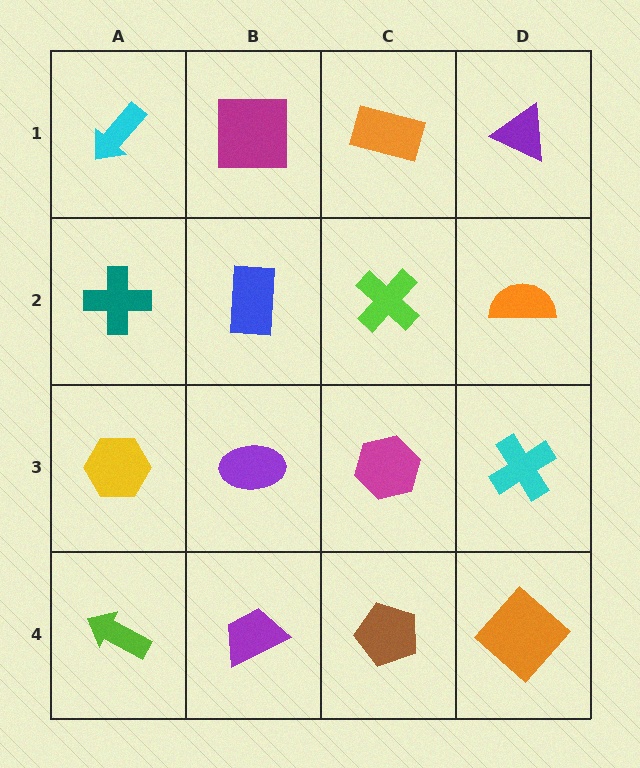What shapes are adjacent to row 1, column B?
A blue rectangle (row 2, column B), a cyan arrow (row 1, column A), an orange rectangle (row 1, column C).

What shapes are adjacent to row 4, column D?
A cyan cross (row 3, column D), a brown pentagon (row 4, column C).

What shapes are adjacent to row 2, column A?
A cyan arrow (row 1, column A), a yellow hexagon (row 3, column A), a blue rectangle (row 2, column B).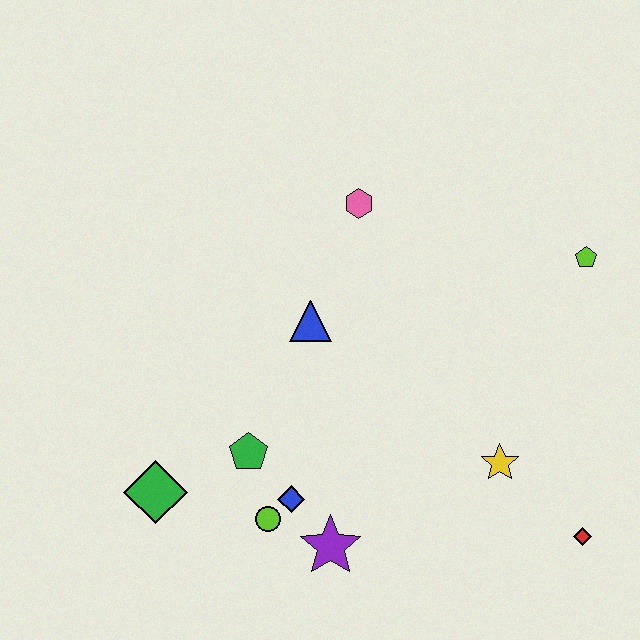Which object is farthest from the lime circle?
The lime pentagon is farthest from the lime circle.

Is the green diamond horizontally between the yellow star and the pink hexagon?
No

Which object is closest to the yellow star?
The red diamond is closest to the yellow star.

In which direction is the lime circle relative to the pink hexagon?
The lime circle is below the pink hexagon.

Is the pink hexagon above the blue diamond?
Yes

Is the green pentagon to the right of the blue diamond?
No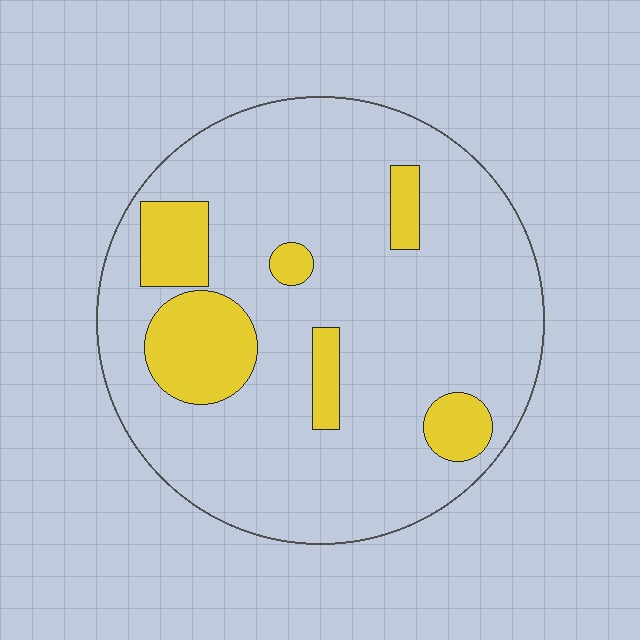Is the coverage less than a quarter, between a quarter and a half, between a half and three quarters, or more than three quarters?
Less than a quarter.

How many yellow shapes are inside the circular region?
6.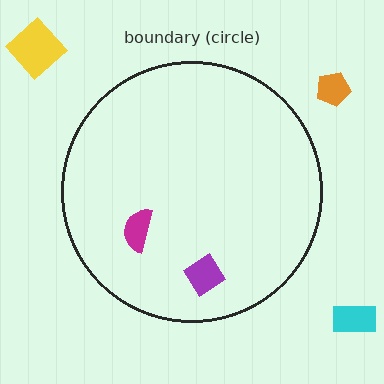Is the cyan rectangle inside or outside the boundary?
Outside.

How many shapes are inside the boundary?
2 inside, 3 outside.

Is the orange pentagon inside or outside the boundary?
Outside.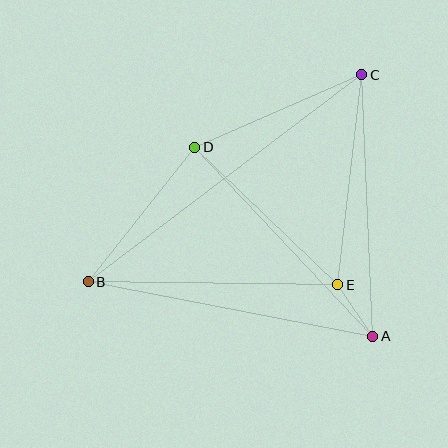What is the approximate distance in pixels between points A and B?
The distance between A and B is approximately 290 pixels.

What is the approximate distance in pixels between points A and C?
The distance between A and C is approximately 262 pixels.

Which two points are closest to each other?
Points A and E are closest to each other.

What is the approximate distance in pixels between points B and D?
The distance between B and D is approximately 172 pixels.